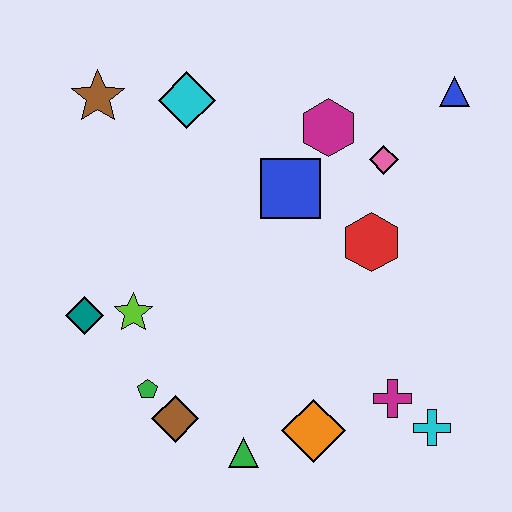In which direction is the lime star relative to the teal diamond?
The lime star is to the right of the teal diamond.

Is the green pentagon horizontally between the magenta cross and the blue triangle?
No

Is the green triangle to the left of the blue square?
Yes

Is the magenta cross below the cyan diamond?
Yes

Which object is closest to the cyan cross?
The magenta cross is closest to the cyan cross.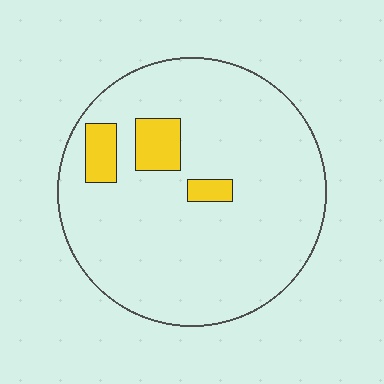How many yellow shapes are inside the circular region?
3.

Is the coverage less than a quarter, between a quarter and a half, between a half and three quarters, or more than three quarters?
Less than a quarter.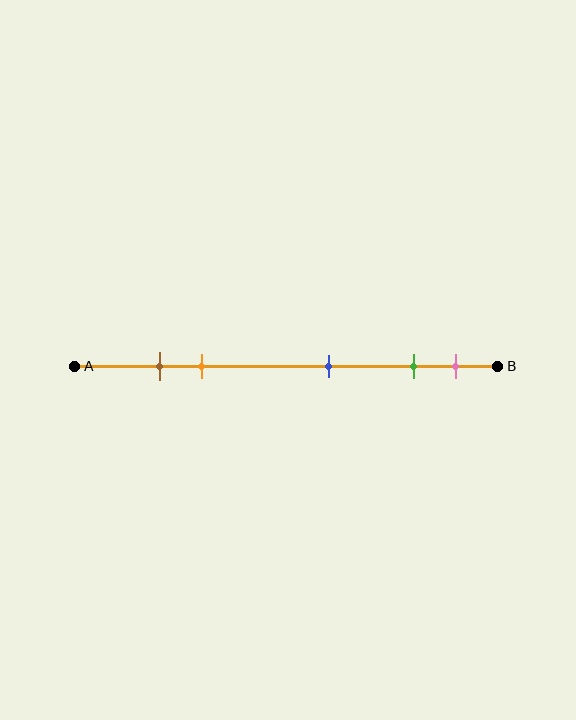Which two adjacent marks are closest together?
The brown and orange marks are the closest adjacent pair.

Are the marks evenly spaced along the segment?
No, the marks are not evenly spaced.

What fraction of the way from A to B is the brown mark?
The brown mark is approximately 20% (0.2) of the way from A to B.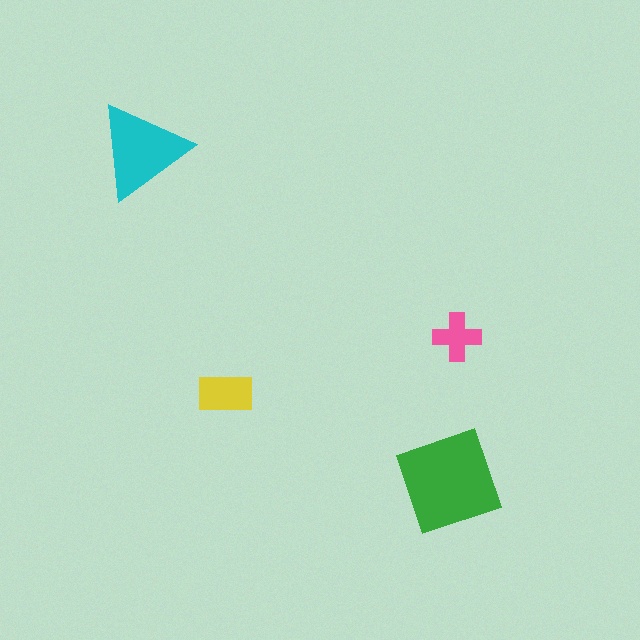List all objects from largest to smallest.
The green square, the cyan triangle, the yellow rectangle, the pink cross.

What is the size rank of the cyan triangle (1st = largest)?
2nd.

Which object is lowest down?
The green square is bottommost.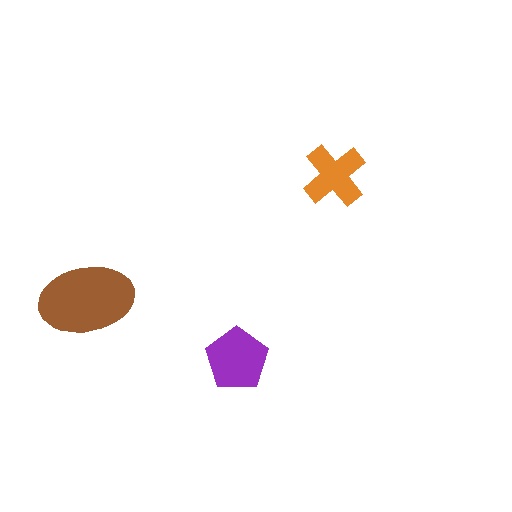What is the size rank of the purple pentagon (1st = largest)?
2nd.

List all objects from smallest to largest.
The orange cross, the purple pentagon, the brown ellipse.